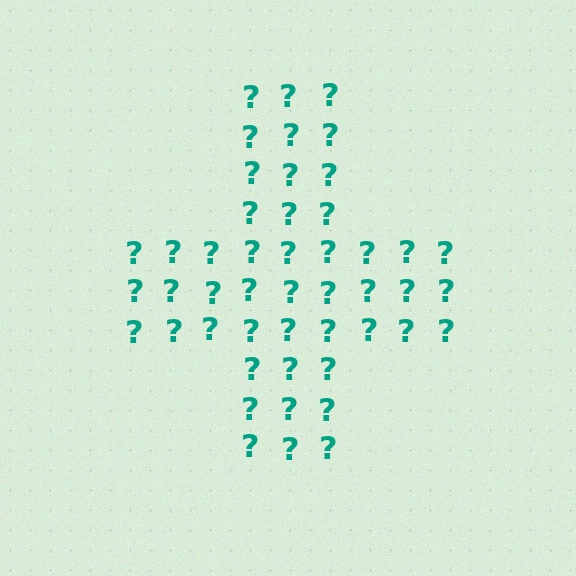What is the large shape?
The large shape is a cross.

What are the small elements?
The small elements are question marks.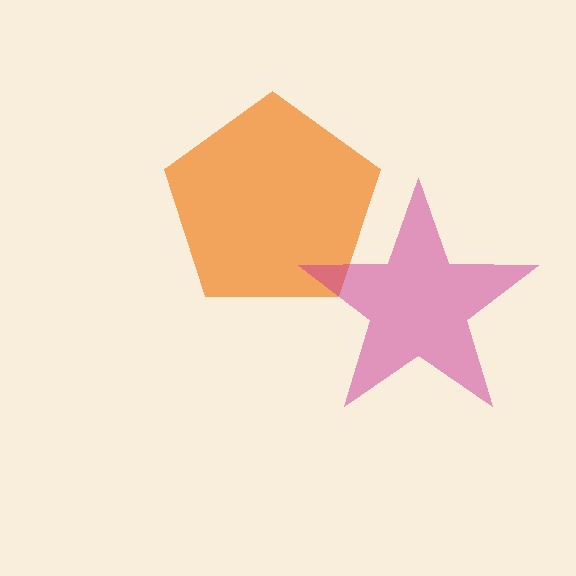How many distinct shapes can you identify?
There are 2 distinct shapes: an orange pentagon, a magenta star.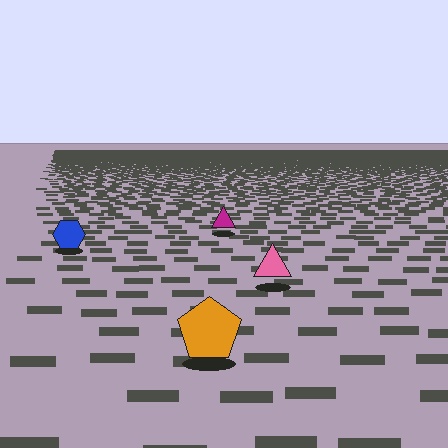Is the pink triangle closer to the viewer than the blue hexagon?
Yes. The pink triangle is closer — you can tell from the texture gradient: the ground texture is coarser near it.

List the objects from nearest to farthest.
From nearest to farthest: the orange pentagon, the pink triangle, the blue hexagon, the magenta triangle.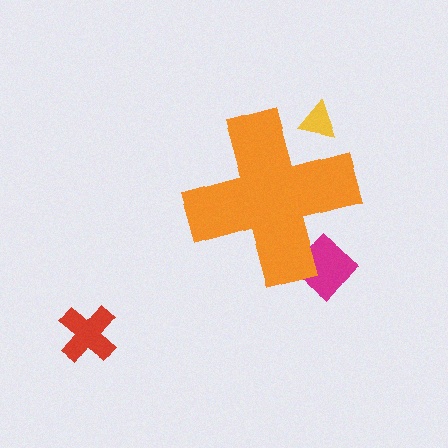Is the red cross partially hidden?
No, the red cross is fully visible.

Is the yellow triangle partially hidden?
Yes, the yellow triangle is partially hidden behind the orange cross.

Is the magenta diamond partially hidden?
Yes, the magenta diamond is partially hidden behind the orange cross.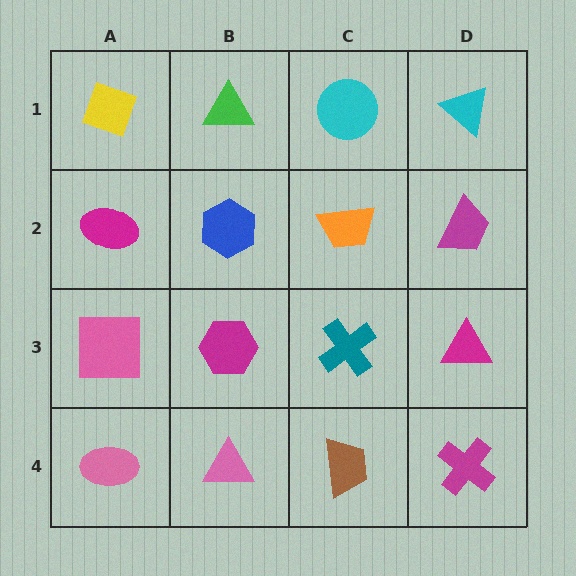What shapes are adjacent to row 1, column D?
A magenta trapezoid (row 2, column D), a cyan circle (row 1, column C).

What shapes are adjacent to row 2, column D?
A cyan triangle (row 1, column D), a magenta triangle (row 3, column D), an orange trapezoid (row 2, column C).